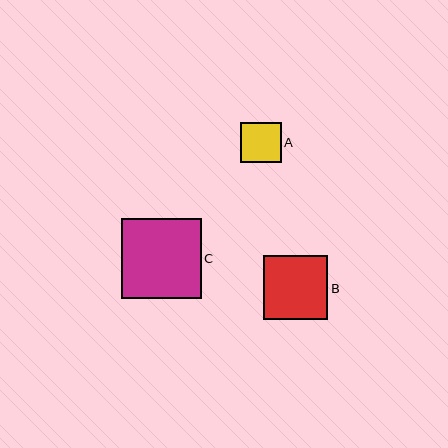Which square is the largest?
Square C is the largest with a size of approximately 80 pixels.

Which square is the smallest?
Square A is the smallest with a size of approximately 40 pixels.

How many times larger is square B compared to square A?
Square B is approximately 1.6 times the size of square A.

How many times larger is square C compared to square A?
Square C is approximately 2.0 times the size of square A.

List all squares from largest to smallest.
From largest to smallest: C, B, A.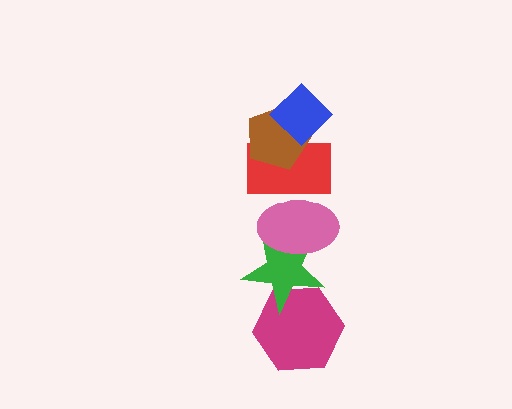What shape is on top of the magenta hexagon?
The green star is on top of the magenta hexagon.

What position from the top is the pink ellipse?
The pink ellipse is 4th from the top.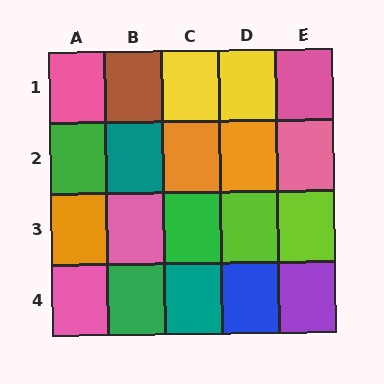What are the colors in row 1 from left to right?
Pink, brown, yellow, yellow, pink.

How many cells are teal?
2 cells are teal.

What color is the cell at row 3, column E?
Lime.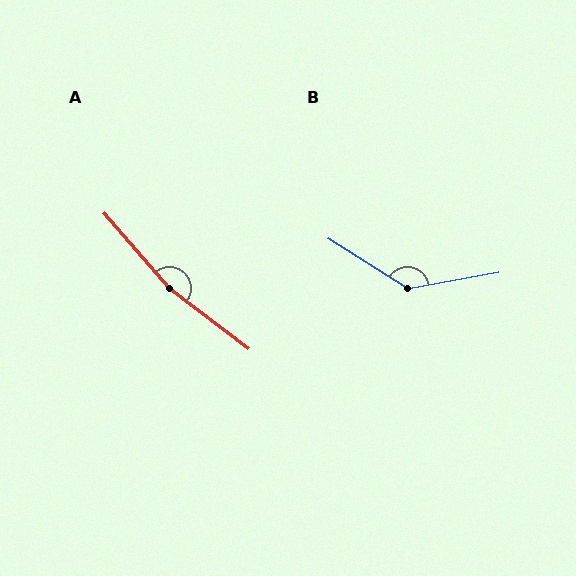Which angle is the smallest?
B, at approximately 137 degrees.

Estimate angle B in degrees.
Approximately 137 degrees.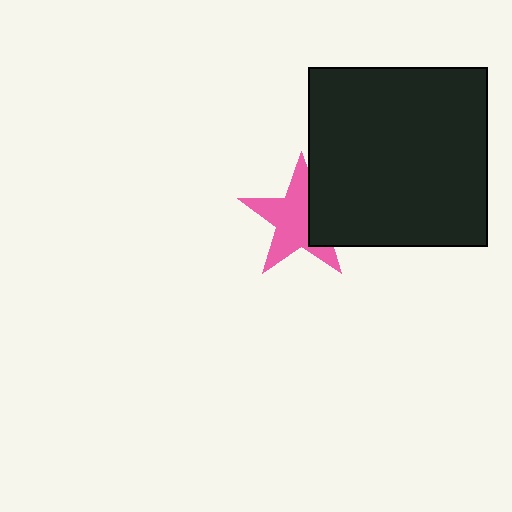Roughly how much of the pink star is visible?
Most of it is visible (roughly 67%).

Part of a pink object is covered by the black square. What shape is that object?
It is a star.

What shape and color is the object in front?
The object in front is a black square.